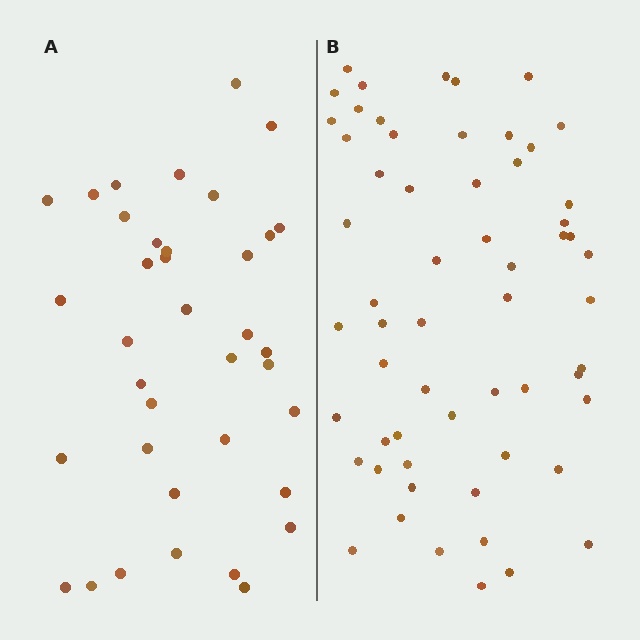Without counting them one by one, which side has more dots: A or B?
Region B (the right region) has more dots.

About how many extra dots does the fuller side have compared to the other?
Region B has approximately 20 more dots than region A.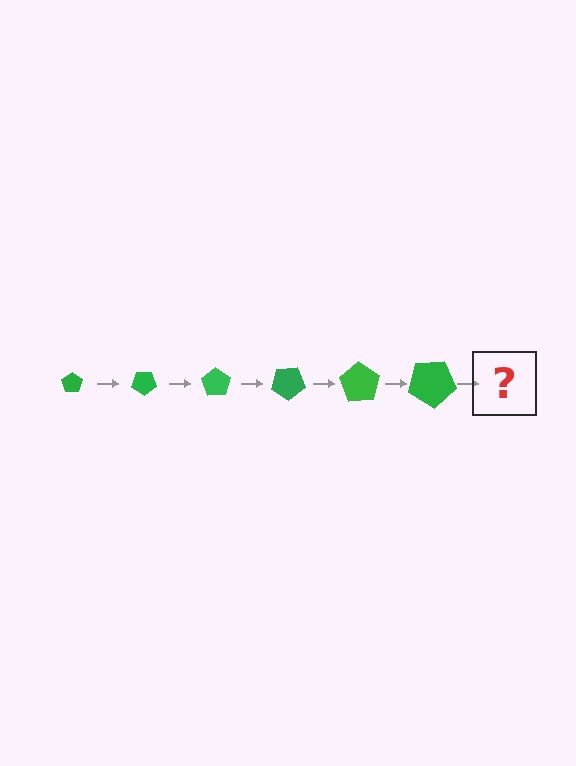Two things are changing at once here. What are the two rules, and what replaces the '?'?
The two rules are that the pentagon grows larger each step and it rotates 35 degrees each step. The '?' should be a pentagon, larger than the previous one and rotated 210 degrees from the start.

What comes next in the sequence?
The next element should be a pentagon, larger than the previous one and rotated 210 degrees from the start.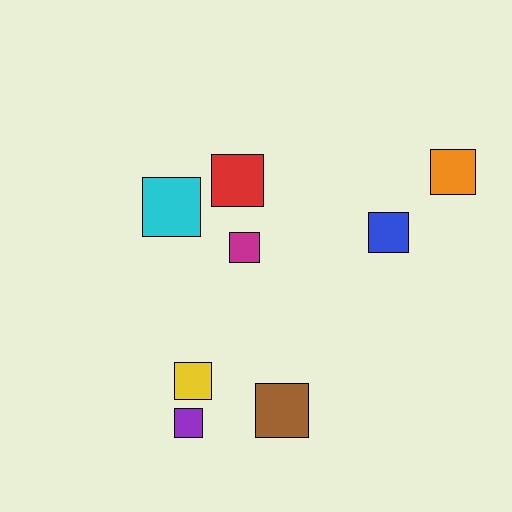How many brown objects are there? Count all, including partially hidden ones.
There is 1 brown object.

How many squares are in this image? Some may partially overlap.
There are 8 squares.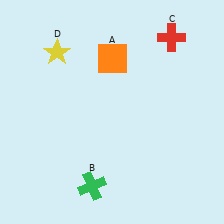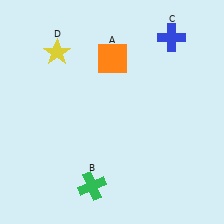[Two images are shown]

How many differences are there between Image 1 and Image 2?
There is 1 difference between the two images.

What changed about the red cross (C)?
In Image 1, C is red. In Image 2, it changed to blue.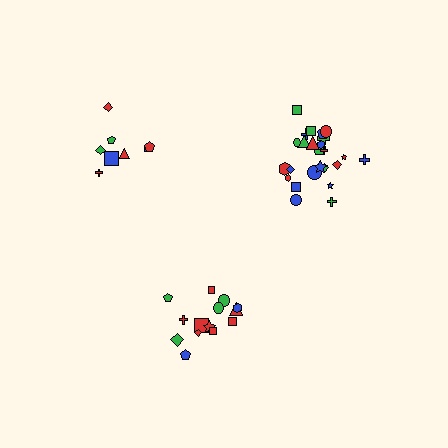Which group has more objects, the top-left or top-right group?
The top-right group.